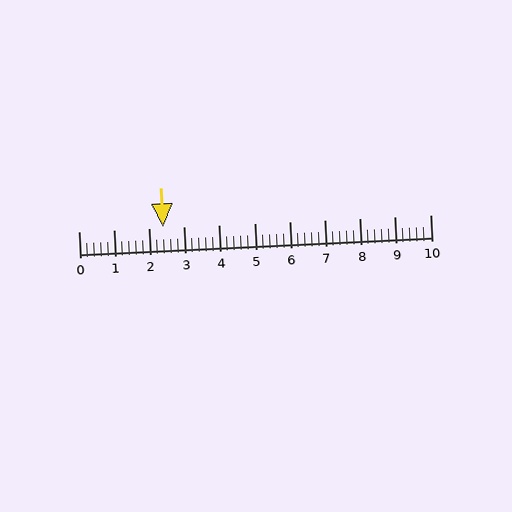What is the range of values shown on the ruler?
The ruler shows values from 0 to 10.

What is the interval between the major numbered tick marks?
The major tick marks are spaced 1 units apart.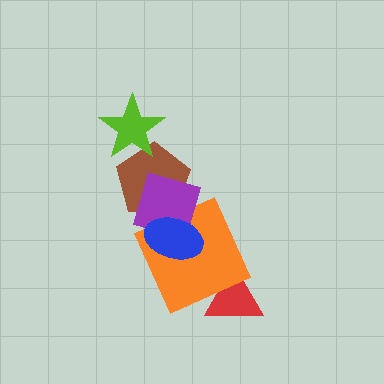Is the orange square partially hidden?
Yes, it is partially covered by another shape.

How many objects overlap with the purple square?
3 objects overlap with the purple square.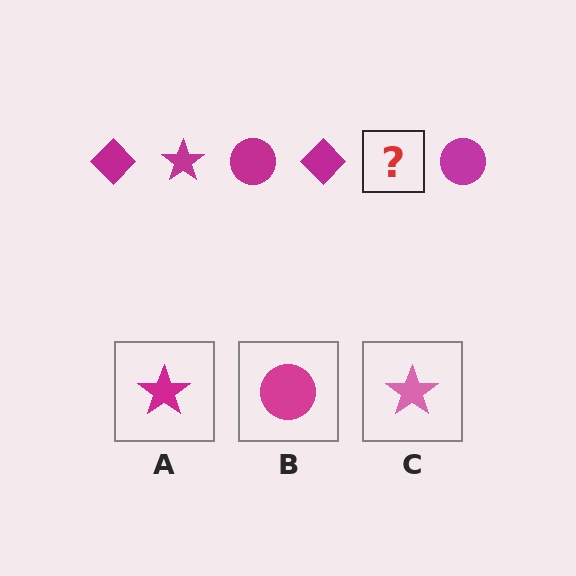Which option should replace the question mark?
Option A.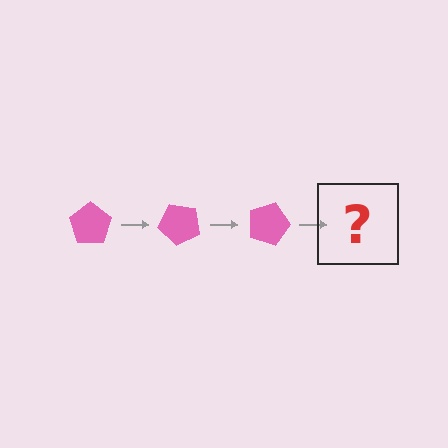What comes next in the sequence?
The next element should be a pink pentagon rotated 135 degrees.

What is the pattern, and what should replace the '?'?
The pattern is that the pentagon rotates 45 degrees each step. The '?' should be a pink pentagon rotated 135 degrees.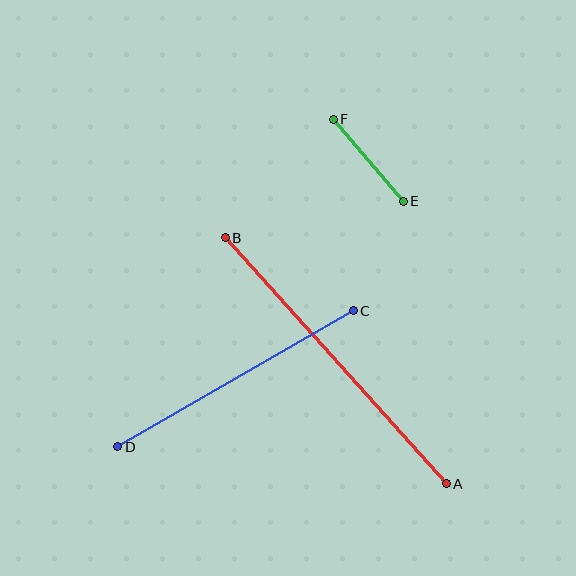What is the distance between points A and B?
The distance is approximately 331 pixels.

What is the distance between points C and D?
The distance is approximately 272 pixels.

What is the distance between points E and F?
The distance is approximately 108 pixels.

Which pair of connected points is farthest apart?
Points A and B are farthest apart.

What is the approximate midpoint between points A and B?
The midpoint is at approximately (336, 361) pixels.